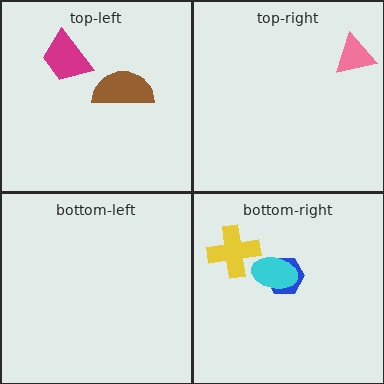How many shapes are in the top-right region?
1.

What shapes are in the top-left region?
The magenta trapezoid, the brown semicircle.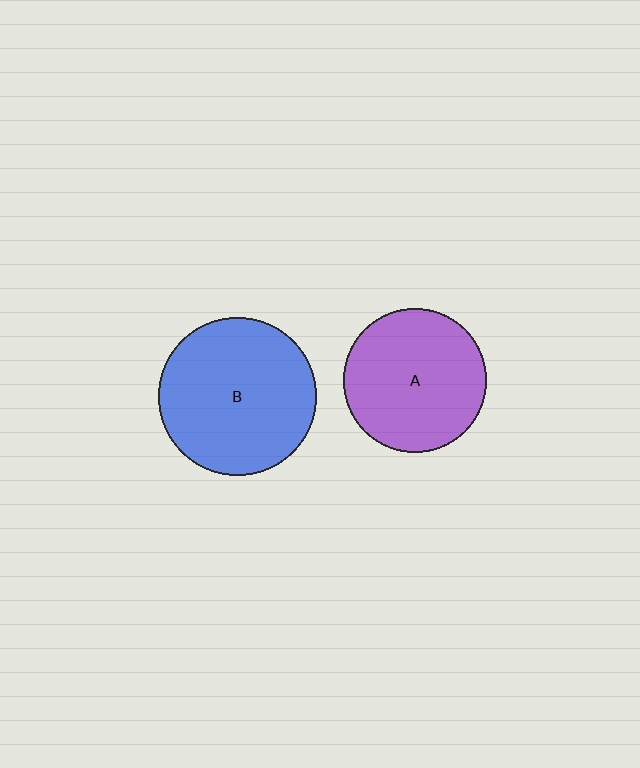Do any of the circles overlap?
No, none of the circles overlap.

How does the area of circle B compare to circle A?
Approximately 1.2 times.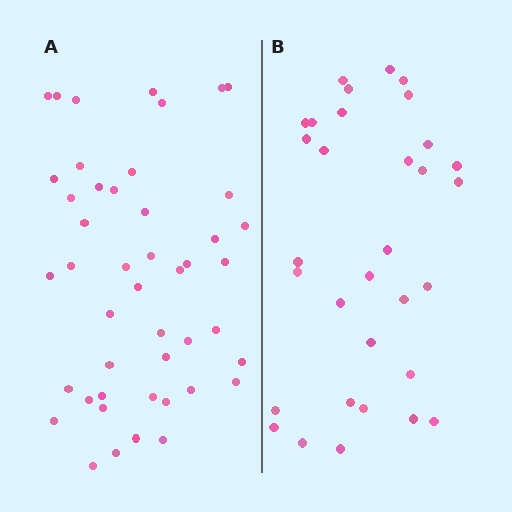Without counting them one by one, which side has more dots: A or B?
Region A (the left region) has more dots.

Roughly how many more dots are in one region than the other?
Region A has approximately 15 more dots than region B.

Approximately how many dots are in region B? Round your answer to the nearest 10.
About 30 dots. (The exact count is 32, which rounds to 30.)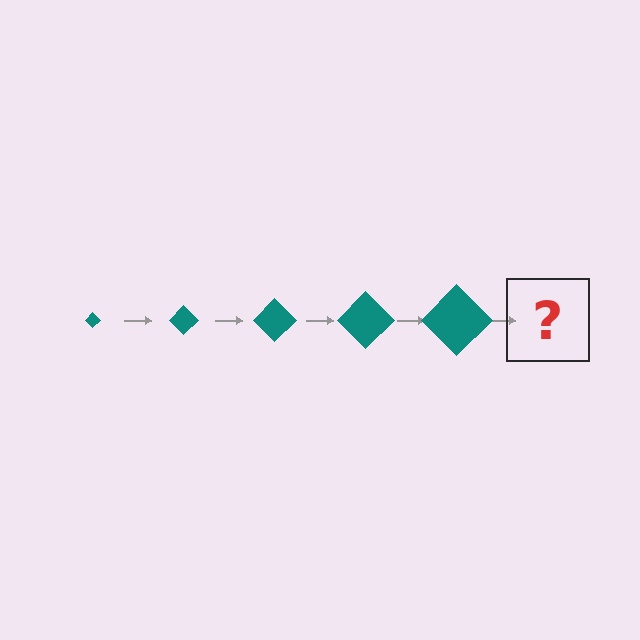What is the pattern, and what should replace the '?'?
The pattern is that the diamond gets progressively larger each step. The '?' should be a teal diamond, larger than the previous one.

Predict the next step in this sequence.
The next step is a teal diamond, larger than the previous one.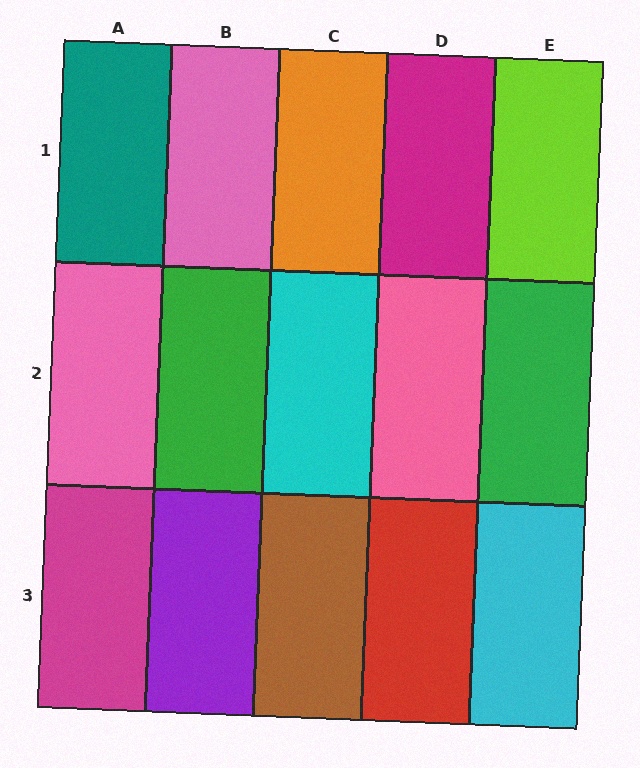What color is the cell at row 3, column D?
Red.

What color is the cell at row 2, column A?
Pink.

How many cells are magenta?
2 cells are magenta.